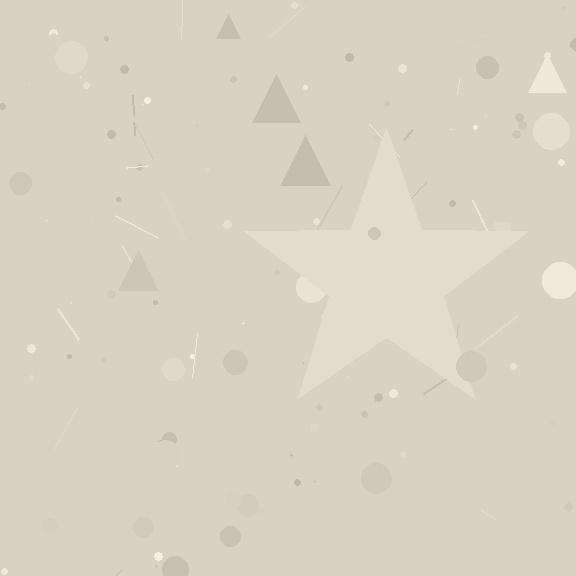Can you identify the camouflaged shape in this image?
The camouflaged shape is a star.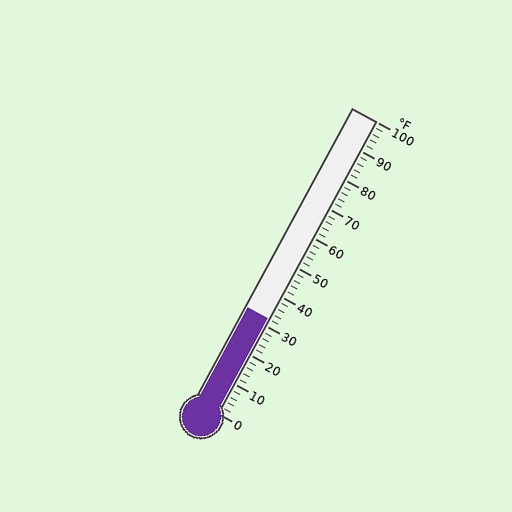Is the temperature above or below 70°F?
The temperature is below 70°F.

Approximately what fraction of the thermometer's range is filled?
The thermometer is filled to approximately 30% of its range.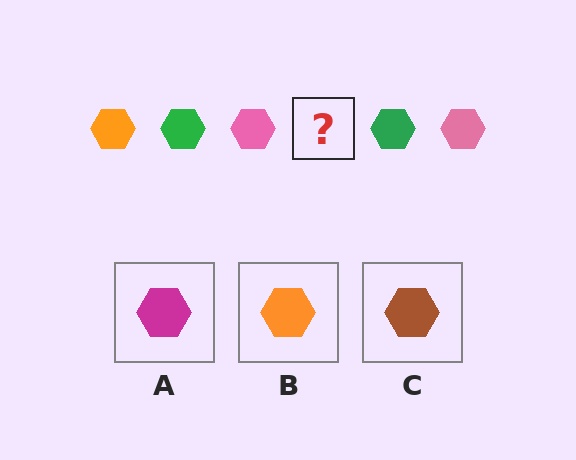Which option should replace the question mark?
Option B.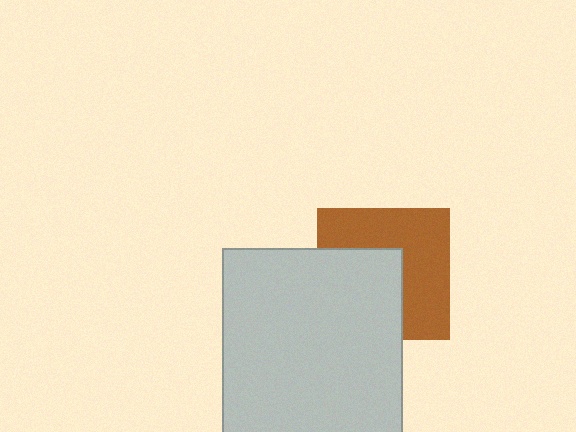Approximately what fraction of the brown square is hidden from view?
Roughly 45% of the brown square is hidden behind the light gray rectangle.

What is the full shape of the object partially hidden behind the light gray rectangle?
The partially hidden object is a brown square.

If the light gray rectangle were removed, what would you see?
You would see the complete brown square.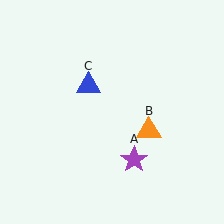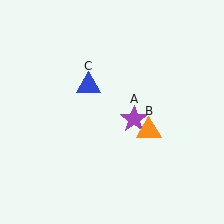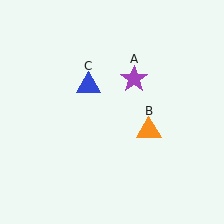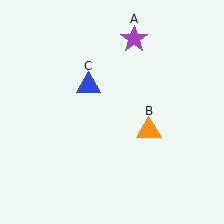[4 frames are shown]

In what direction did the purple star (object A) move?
The purple star (object A) moved up.